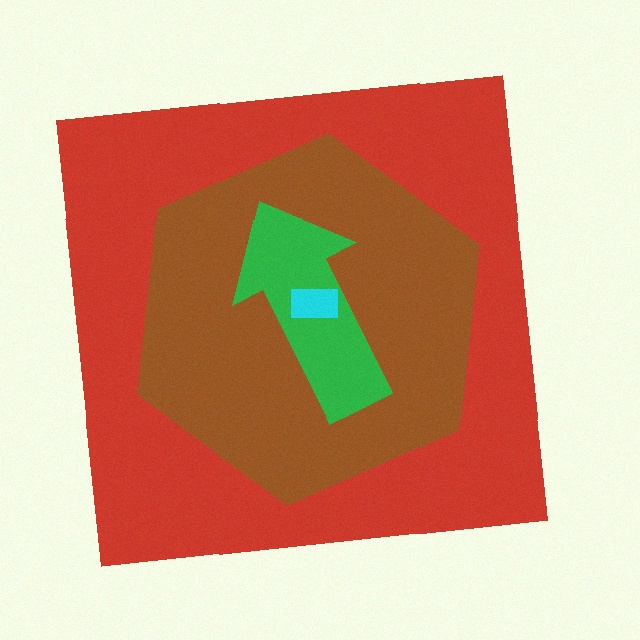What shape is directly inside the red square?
The brown hexagon.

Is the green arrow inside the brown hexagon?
Yes.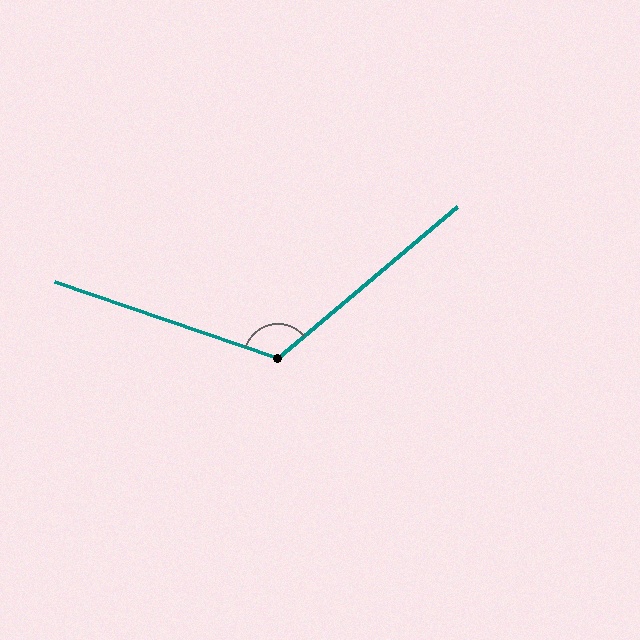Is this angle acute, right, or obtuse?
It is obtuse.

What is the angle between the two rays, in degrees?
Approximately 121 degrees.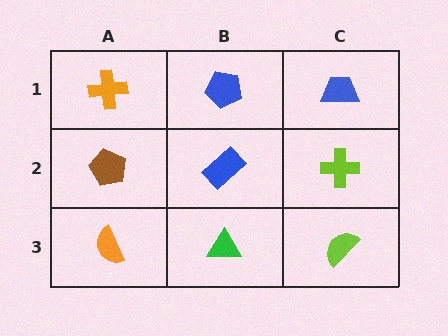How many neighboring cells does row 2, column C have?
3.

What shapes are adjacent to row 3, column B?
A blue rectangle (row 2, column B), an orange semicircle (row 3, column A), a lime semicircle (row 3, column C).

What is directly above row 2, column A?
An orange cross.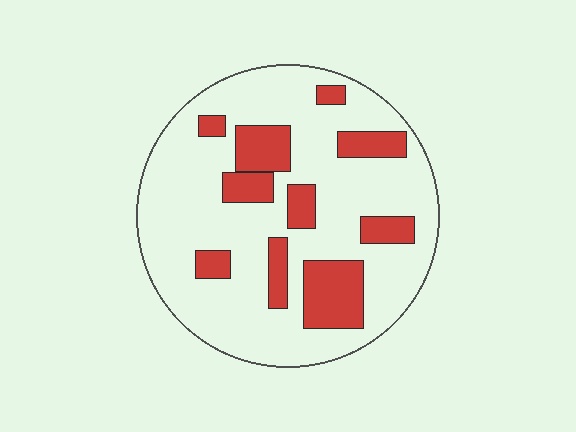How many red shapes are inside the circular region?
10.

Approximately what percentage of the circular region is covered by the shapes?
Approximately 25%.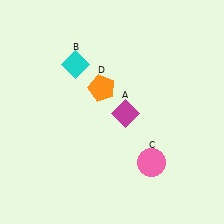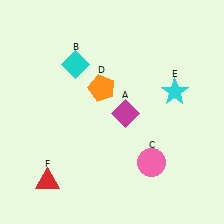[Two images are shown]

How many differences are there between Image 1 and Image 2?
There are 2 differences between the two images.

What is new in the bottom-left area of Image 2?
A red triangle (F) was added in the bottom-left area of Image 2.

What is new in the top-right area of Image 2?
A cyan star (E) was added in the top-right area of Image 2.